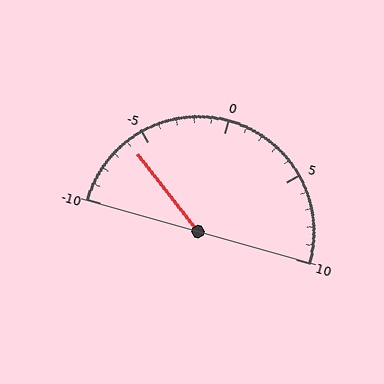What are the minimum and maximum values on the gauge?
The gauge ranges from -10 to 10.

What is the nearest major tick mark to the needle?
The nearest major tick mark is -5.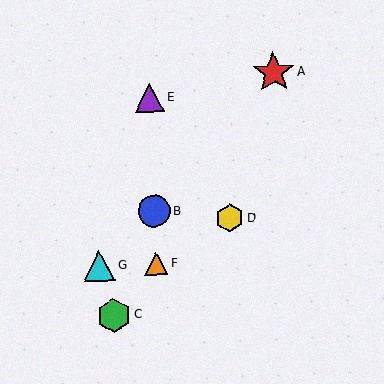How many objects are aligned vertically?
3 objects (B, E, F) are aligned vertically.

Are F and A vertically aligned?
No, F is at x≈156 and A is at x≈273.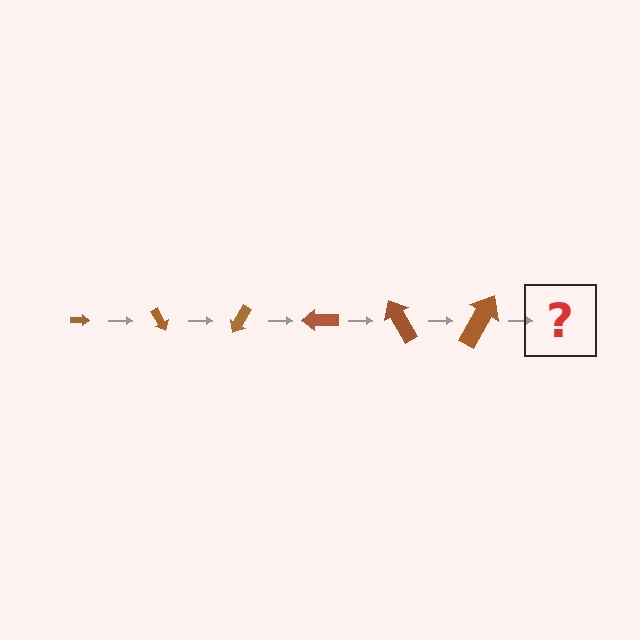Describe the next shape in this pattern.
It should be an arrow, larger than the previous one and rotated 360 degrees from the start.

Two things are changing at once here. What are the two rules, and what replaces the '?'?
The two rules are that the arrow grows larger each step and it rotates 60 degrees each step. The '?' should be an arrow, larger than the previous one and rotated 360 degrees from the start.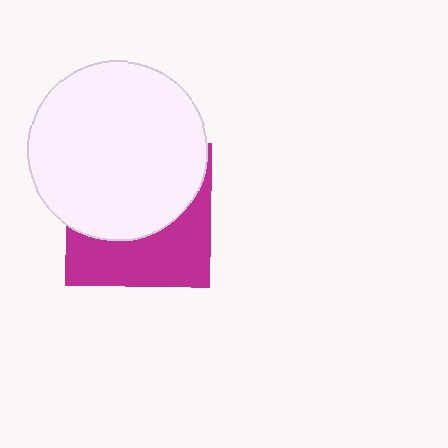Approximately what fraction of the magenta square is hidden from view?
Roughly 57% of the magenta square is hidden behind the white circle.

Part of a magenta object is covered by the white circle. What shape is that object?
It is a square.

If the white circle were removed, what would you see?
You would see the complete magenta square.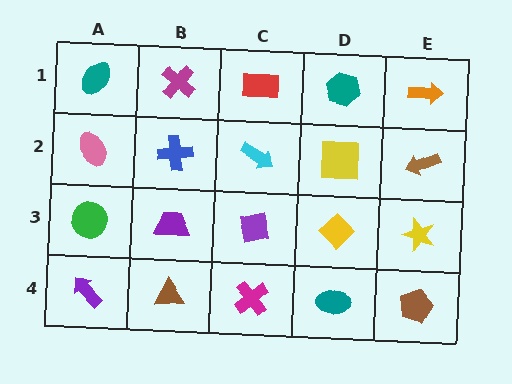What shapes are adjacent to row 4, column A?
A green circle (row 3, column A), a brown triangle (row 4, column B).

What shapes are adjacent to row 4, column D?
A yellow diamond (row 3, column D), a magenta cross (row 4, column C), a brown pentagon (row 4, column E).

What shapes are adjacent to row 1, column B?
A blue cross (row 2, column B), a teal ellipse (row 1, column A), a red rectangle (row 1, column C).